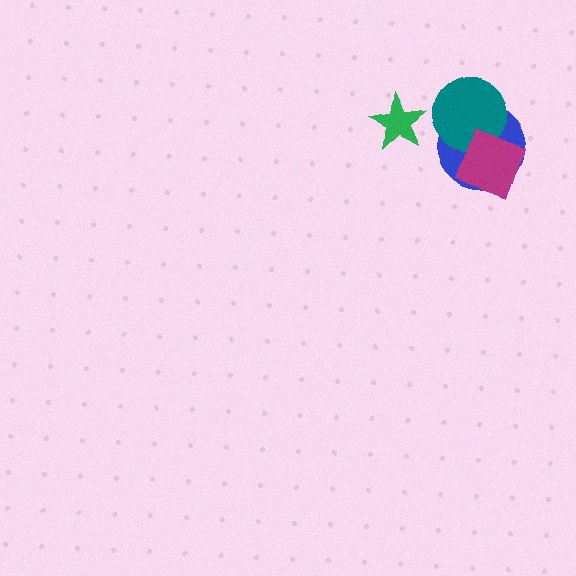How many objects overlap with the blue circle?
2 objects overlap with the blue circle.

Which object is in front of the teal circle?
The magenta diamond is in front of the teal circle.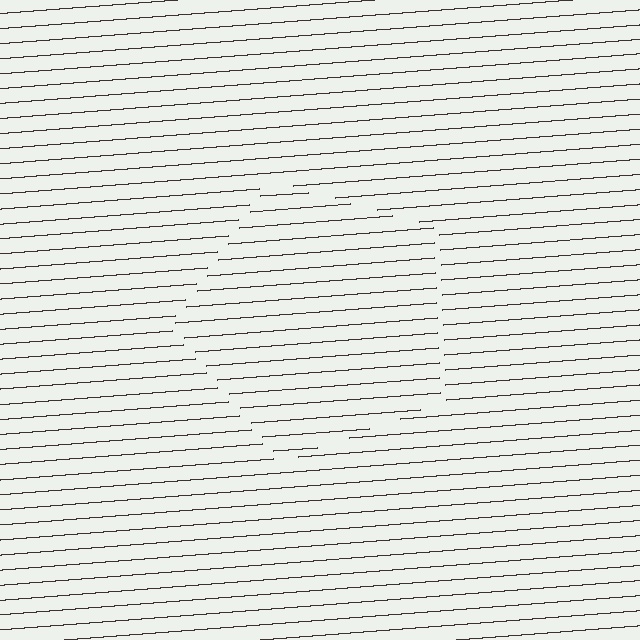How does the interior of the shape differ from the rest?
The interior of the shape contains the same grating, shifted by half a period — the contour is defined by the phase discontinuity where line-ends from the inner and outer gratings abut.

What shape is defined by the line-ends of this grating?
An illusory pentagon. The interior of the shape contains the same grating, shifted by half a period — the contour is defined by the phase discontinuity where line-ends from the inner and outer gratings abut.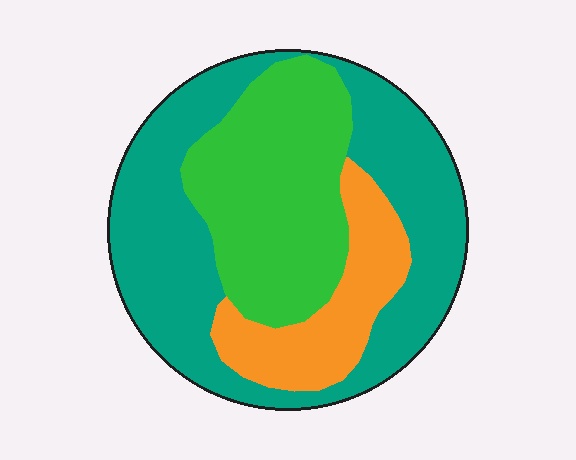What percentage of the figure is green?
Green takes up between a sixth and a third of the figure.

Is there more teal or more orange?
Teal.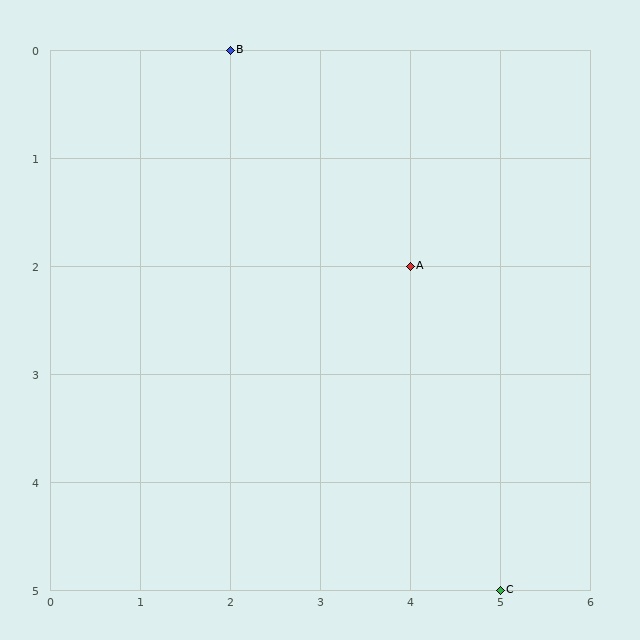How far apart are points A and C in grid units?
Points A and C are 1 column and 3 rows apart (about 3.2 grid units diagonally).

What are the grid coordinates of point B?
Point B is at grid coordinates (2, 0).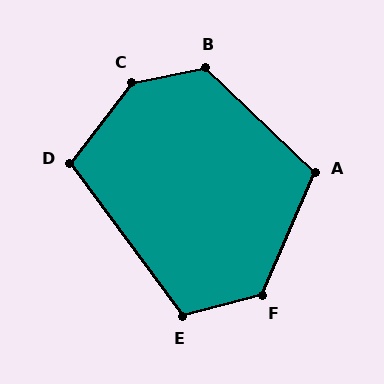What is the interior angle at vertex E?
Approximately 111 degrees (obtuse).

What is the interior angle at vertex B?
Approximately 125 degrees (obtuse).